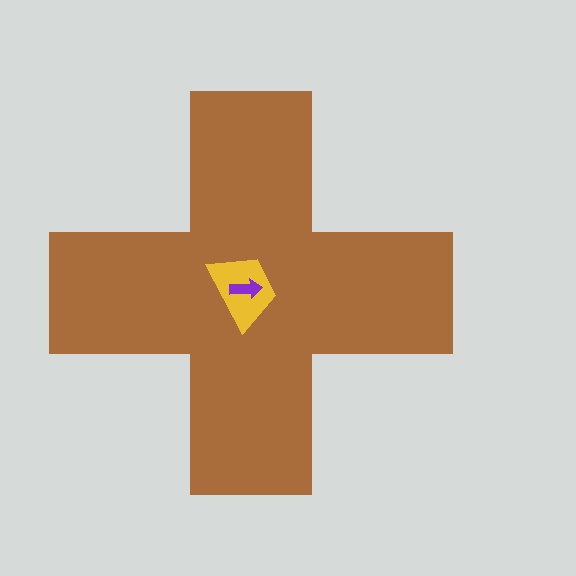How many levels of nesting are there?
3.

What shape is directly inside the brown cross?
The yellow trapezoid.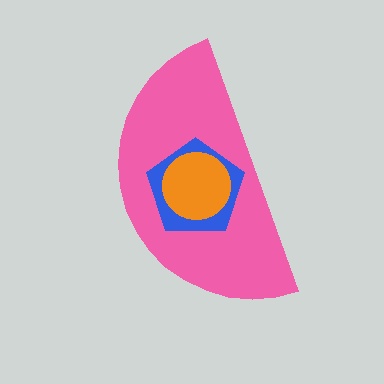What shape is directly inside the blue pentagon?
The orange circle.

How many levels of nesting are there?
3.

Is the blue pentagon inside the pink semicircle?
Yes.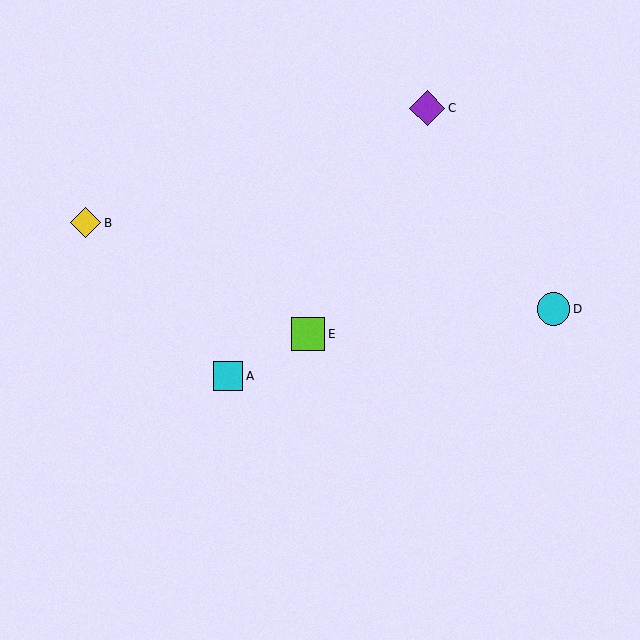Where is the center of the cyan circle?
The center of the cyan circle is at (554, 309).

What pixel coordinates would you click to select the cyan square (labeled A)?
Click at (228, 376) to select the cyan square A.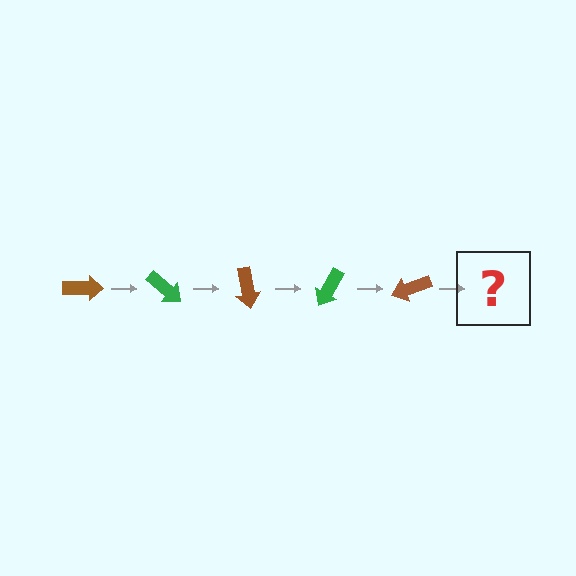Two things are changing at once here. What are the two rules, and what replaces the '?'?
The two rules are that it rotates 40 degrees each step and the color cycles through brown and green. The '?' should be a green arrow, rotated 200 degrees from the start.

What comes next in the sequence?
The next element should be a green arrow, rotated 200 degrees from the start.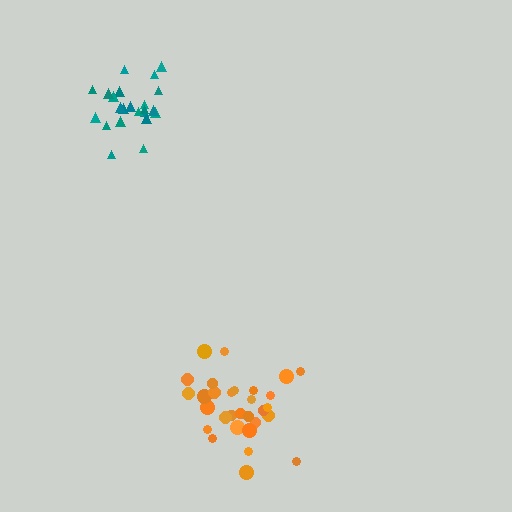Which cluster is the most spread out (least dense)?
Orange.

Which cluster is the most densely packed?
Teal.